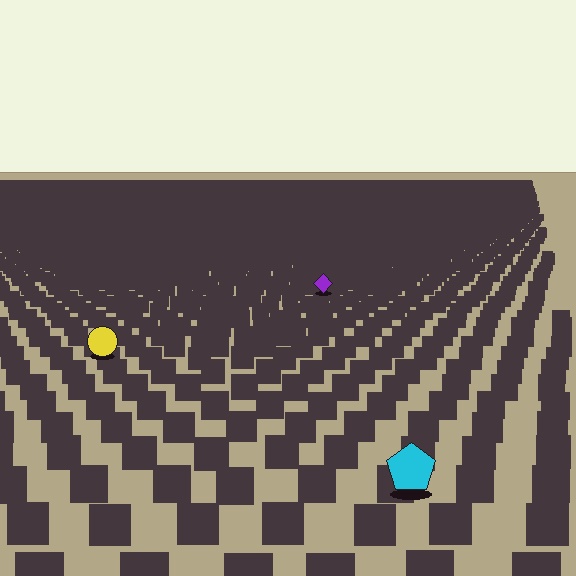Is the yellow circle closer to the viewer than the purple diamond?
Yes. The yellow circle is closer — you can tell from the texture gradient: the ground texture is coarser near it.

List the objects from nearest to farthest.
From nearest to farthest: the cyan pentagon, the yellow circle, the purple diamond.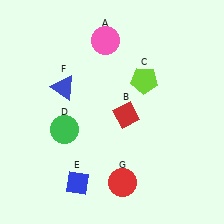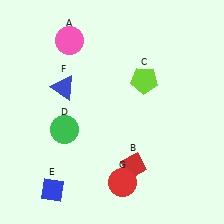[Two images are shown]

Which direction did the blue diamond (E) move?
The blue diamond (E) moved left.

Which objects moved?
The objects that moved are: the pink circle (A), the red diamond (B), the blue diamond (E).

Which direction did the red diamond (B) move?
The red diamond (B) moved down.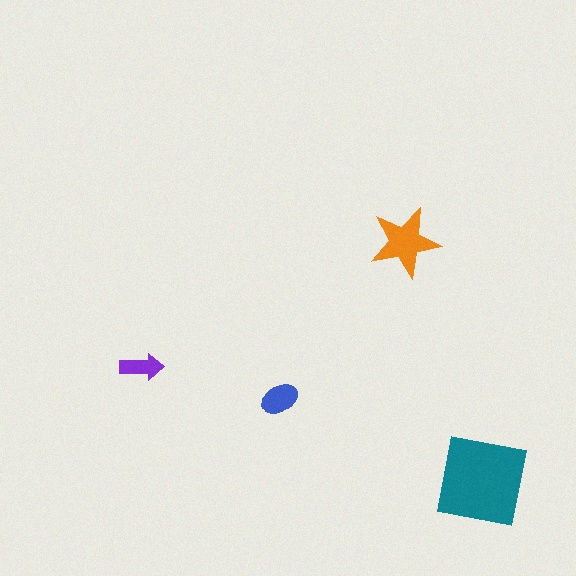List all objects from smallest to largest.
The purple arrow, the blue ellipse, the orange star, the teal square.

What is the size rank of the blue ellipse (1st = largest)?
3rd.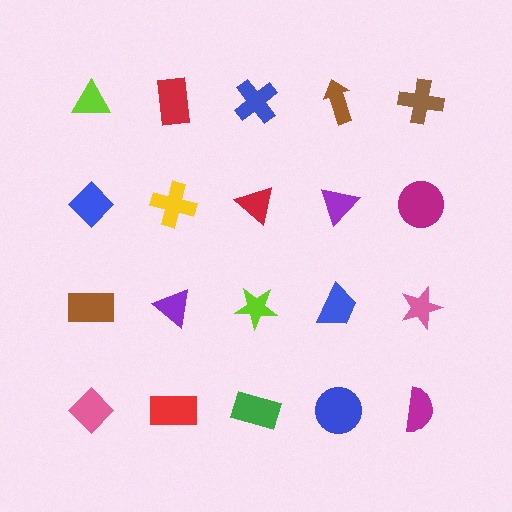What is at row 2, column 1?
A blue diamond.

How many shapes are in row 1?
5 shapes.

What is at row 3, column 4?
A blue trapezoid.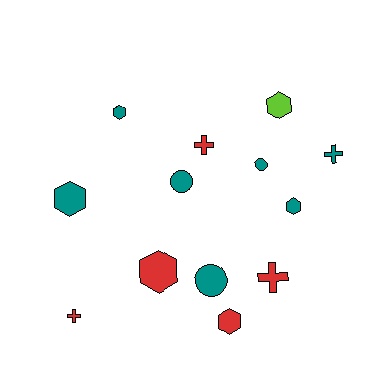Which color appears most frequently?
Teal, with 7 objects.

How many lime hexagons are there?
There is 1 lime hexagon.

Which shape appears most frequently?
Hexagon, with 6 objects.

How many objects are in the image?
There are 13 objects.